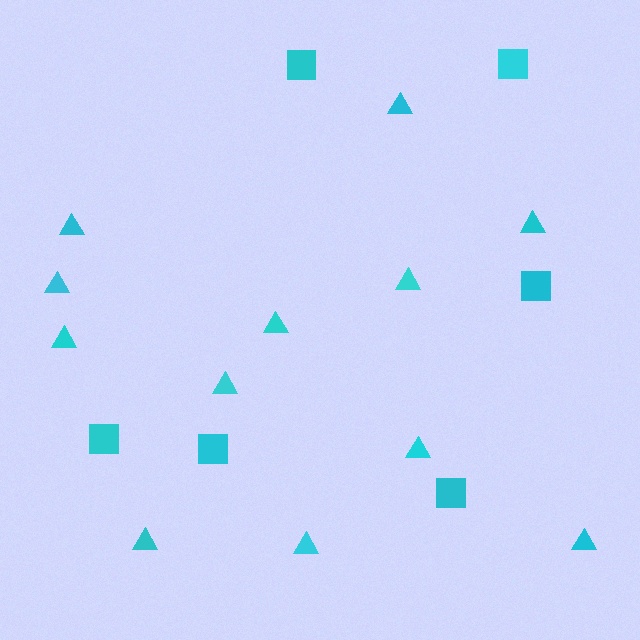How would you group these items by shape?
There are 2 groups: one group of triangles (12) and one group of squares (6).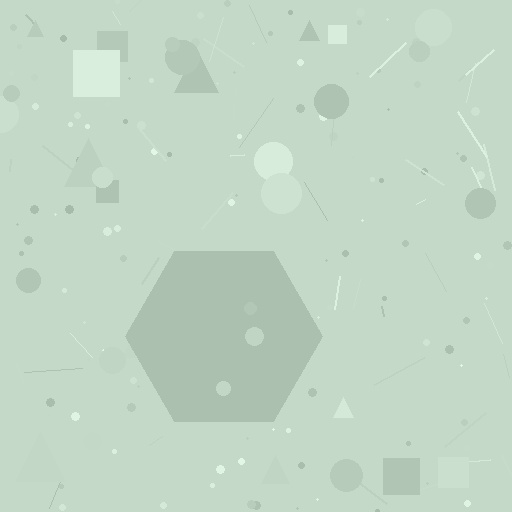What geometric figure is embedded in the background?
A hexagon is embedded in the background.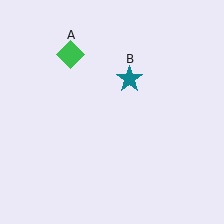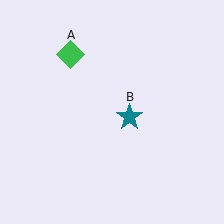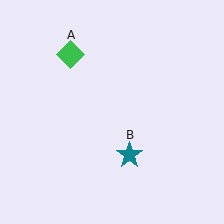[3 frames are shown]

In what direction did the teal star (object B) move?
The teal star (object B) moved down.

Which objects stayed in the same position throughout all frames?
Green diamond (object A) remained stationary.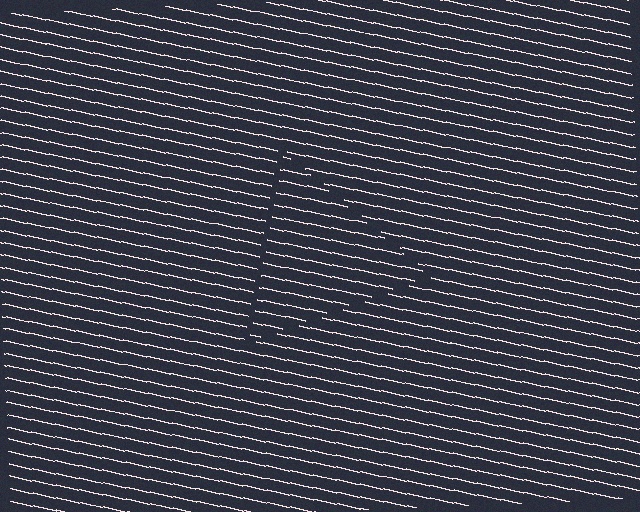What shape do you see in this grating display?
An illusory triangle. The interior of the shape contains the same grating, shifted by half a period — the contour is defined by the phase discontinuity where line-ends from the inner and outer gratings abut.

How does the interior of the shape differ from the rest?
The interior of the shape contains the same grating, shifted by half a period — the contour is defined by the phase discontinuity where line-ends from the inner and outer gratings abut.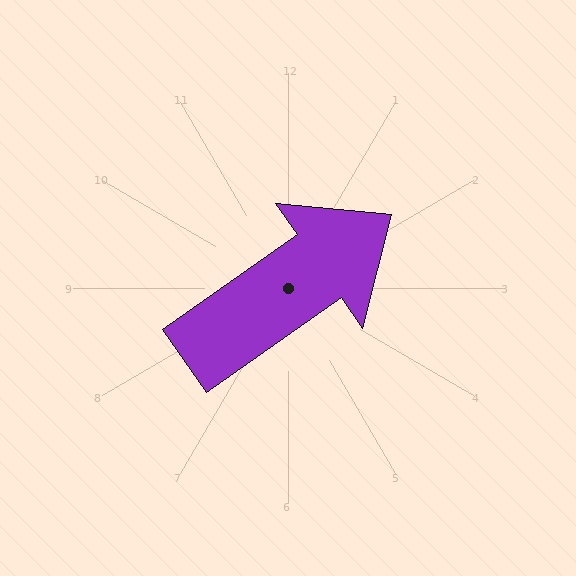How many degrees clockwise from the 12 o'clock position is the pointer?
Approximately 55 degrees.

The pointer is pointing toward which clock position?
Roughly 2 o'clock.